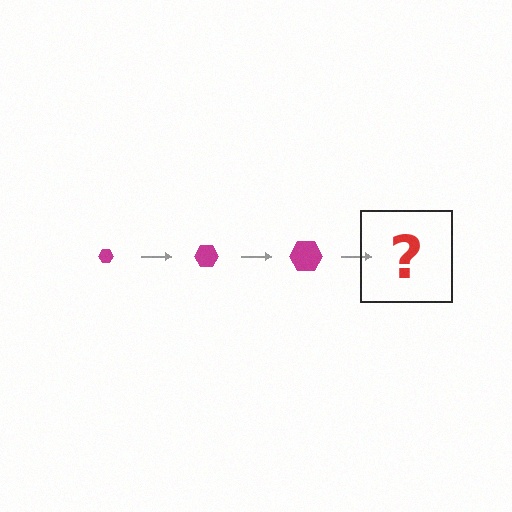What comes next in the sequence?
The next element should be a magenta hexagon, larger than the previous one.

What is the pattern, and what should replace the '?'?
The pattern is that the hexagon gets progressively larger each step. The '?' should be a magenta hexagon, larger than the previous one.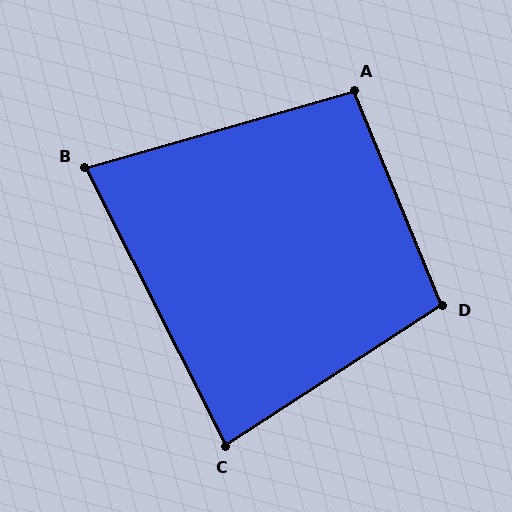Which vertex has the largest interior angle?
D, at approximately 101 degrees.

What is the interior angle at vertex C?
Approximately 84 degrees (acute).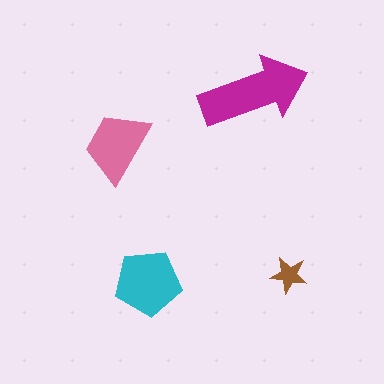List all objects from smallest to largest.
The brown star, the pink trapezoid, the cyan pentagon, the magenta arrow.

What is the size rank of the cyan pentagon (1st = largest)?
2nd.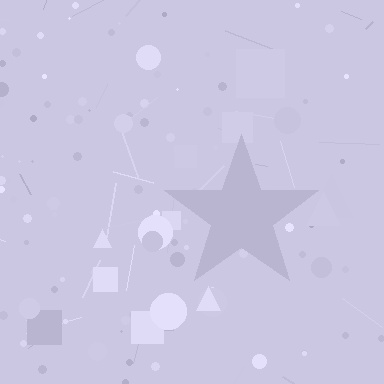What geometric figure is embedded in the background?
A star is embedded in the background.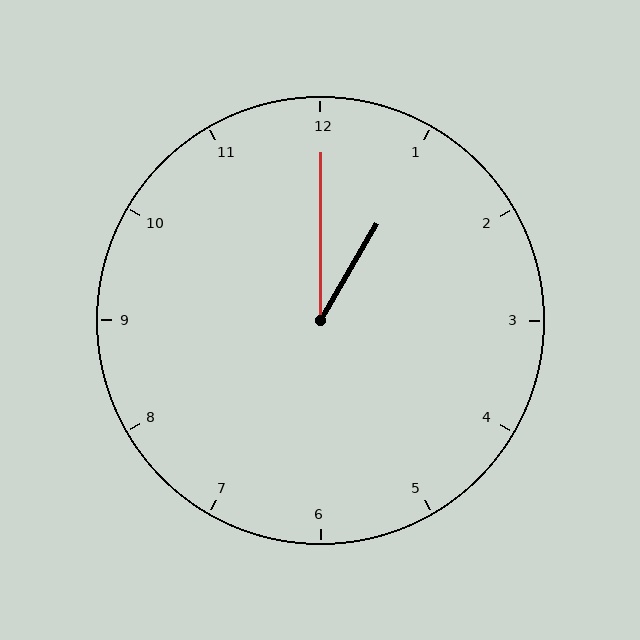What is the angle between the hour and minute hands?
Approximately 30 degrees.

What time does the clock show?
1:00.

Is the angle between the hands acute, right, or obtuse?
It is acute.